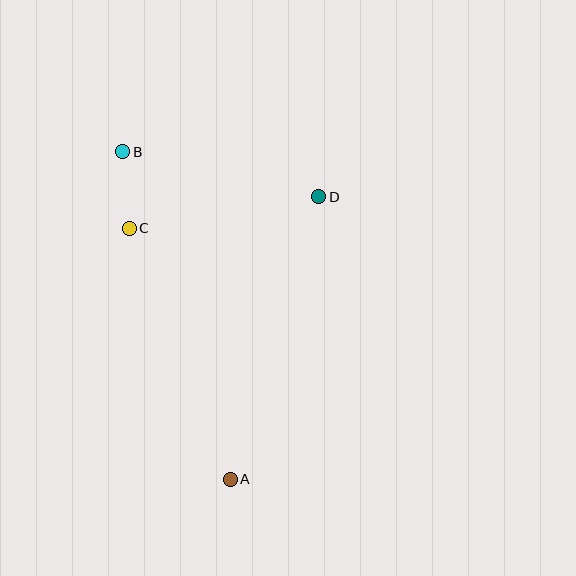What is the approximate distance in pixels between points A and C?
The distance between A and C is approximately 271 pixels.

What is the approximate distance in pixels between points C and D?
The distance between C and D is approximately 192 pixels.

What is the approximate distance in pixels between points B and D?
The distance between B and D is approximately 201 pixels.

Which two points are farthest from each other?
Points A and B are farthest from each other.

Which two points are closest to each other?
Points B and C are closest to each other.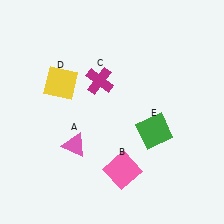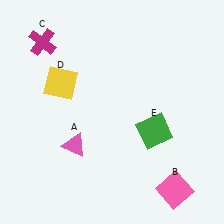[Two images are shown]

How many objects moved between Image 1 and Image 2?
2 objects moved between the two images.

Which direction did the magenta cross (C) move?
The magenta cross (C) moved left.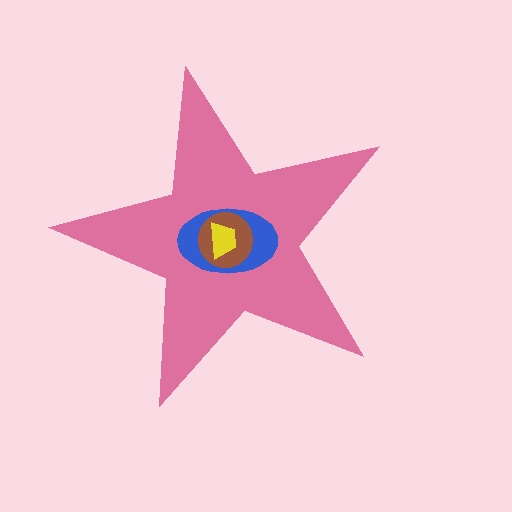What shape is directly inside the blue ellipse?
The brown circle.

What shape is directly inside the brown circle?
The yellow trapezoid.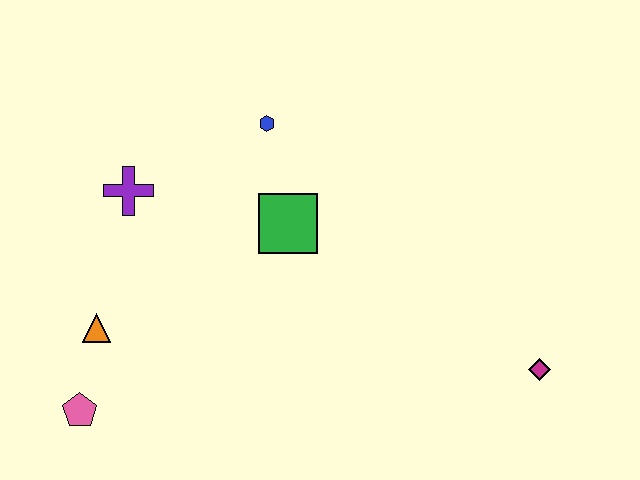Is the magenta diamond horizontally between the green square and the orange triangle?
No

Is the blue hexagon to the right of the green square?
No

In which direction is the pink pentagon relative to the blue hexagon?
The pink pentagon is below the blue hexagon.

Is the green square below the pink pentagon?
No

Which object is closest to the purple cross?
The orange triangle is closest to the purple cross.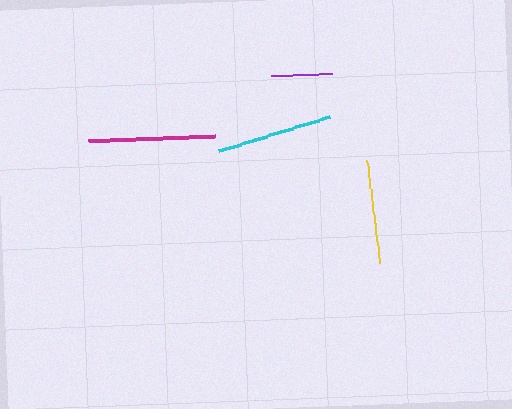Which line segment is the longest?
The magenta line is the longest at approximately 127 pixels.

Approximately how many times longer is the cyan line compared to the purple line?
The cyan line is approximately 1.9 times the length of the purple line.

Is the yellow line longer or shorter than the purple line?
The yellow line is longer than the purple line.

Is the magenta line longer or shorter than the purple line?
The magenta line is longer than the purple line.